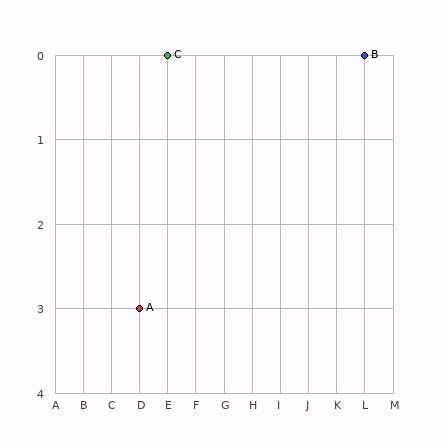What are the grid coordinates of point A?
Point A is at grid coordinates (D, 3).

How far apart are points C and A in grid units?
Points C and A are 1 column and 3 rows apart (about 3.2 grid units diagonally).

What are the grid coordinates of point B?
Point B is at grid coordinates (L, 0).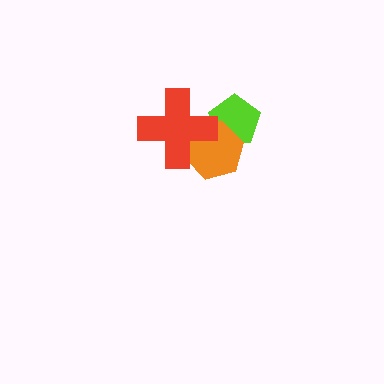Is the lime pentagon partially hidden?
Yes, it is partially covered by another shape.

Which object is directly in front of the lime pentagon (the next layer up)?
The orange hexagon is directly in front of the lime pentagon.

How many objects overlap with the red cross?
2 objects overlap with the red cross.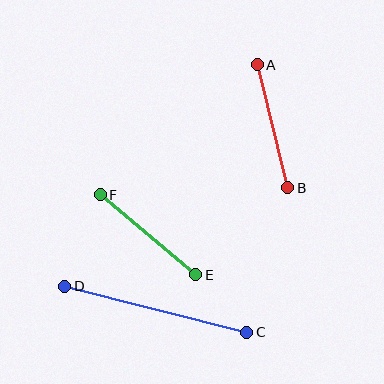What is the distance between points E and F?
The distance is approximately 125 pixels.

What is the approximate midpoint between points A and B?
The midpoint is at approximately (272, 126) pixels.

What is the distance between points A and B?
The distance is approximately 127 pixels.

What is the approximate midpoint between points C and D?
The midpoint is at approximately (156, 309) pixels.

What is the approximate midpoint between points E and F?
The midpoint is at approximately (148, 235) pixels.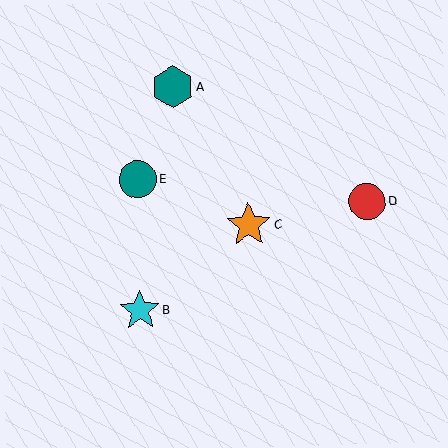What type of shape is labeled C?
Shape C is an orange star.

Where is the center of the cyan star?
The center of the cyan star is at (140, 310).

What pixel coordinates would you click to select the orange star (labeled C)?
Click at (249, 225) to select the orange star C.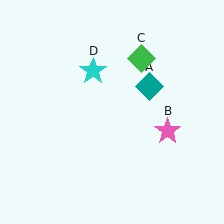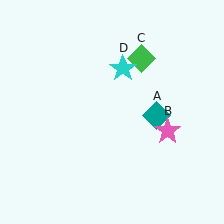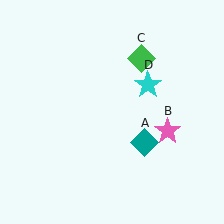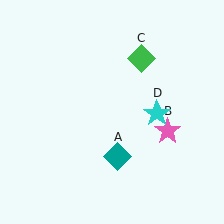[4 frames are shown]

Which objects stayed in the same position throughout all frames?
Pink star (object B) and green diamond (object C) remained stationary.